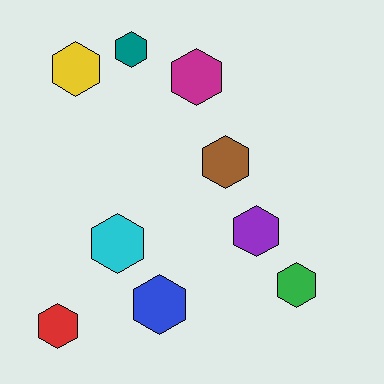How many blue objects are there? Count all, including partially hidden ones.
There is 1 blue object.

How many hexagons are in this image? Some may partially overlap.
There are 9 hexagons.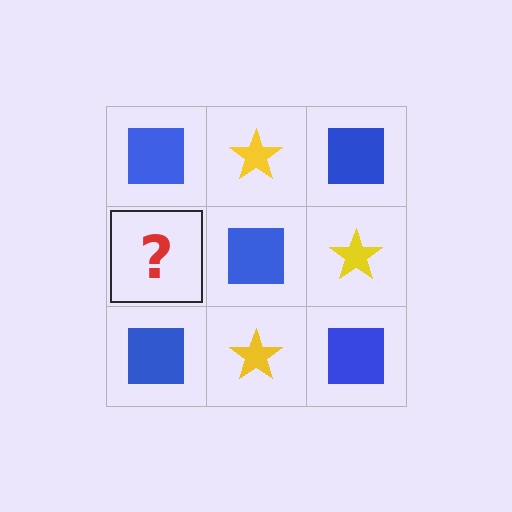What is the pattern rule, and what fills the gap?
The rule is that it alternates blue square and yellow star in a checkerboard pattern. The gap should be filled with a yellow star.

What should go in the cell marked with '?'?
The missing cell should contain a yellow star.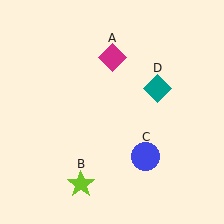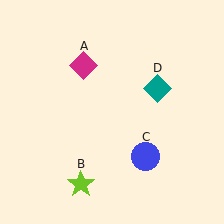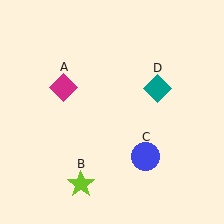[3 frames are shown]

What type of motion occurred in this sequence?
The magenta diamond (object A) rotated counterclockwise around the center of the scene.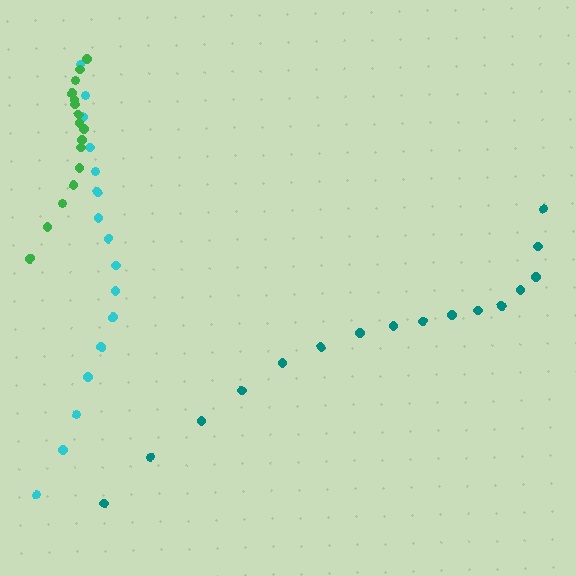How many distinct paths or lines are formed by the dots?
There are 3 distinct paths.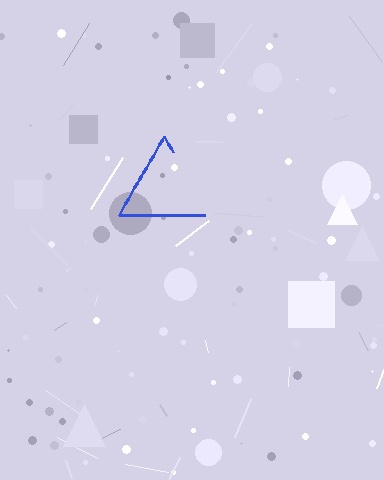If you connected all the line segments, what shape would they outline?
They would outline a triangle.